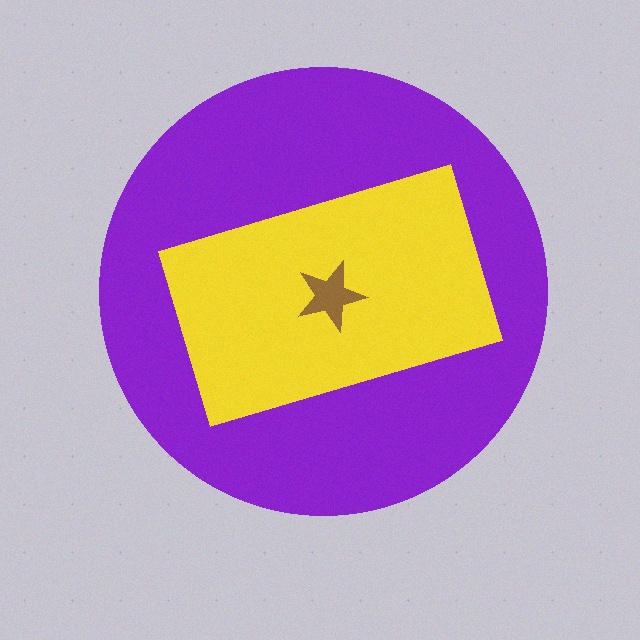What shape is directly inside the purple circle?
The yellow rectangle.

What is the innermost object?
The brown star.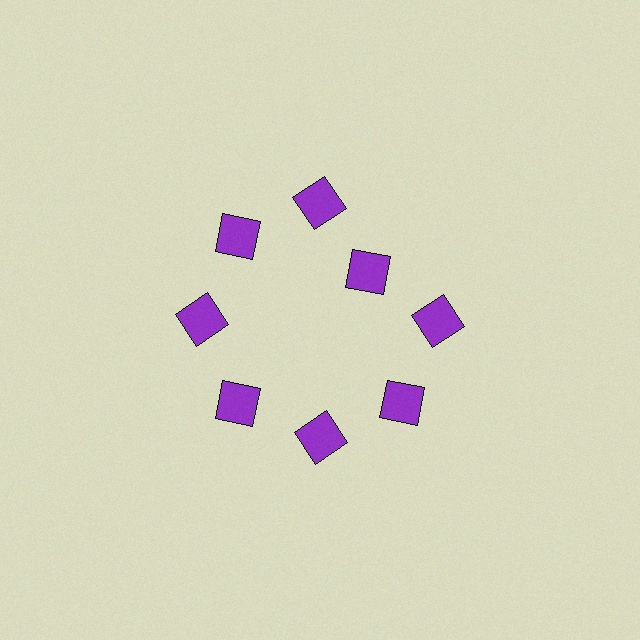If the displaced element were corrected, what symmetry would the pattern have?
It would have 8-fold rotational symmetry — the pattern would map onto itself every 45 degrees.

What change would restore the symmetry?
The symmetry would be restored by moving it outward, back onto the ring so that all 8 squares sit at equal angles and equal distance from the center.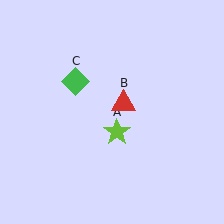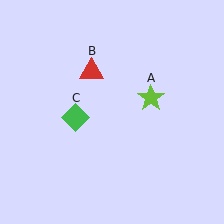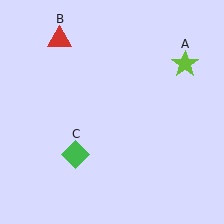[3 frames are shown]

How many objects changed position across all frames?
3 objects changed position: lime star (object A), red triangle (object B), green diamond (object C).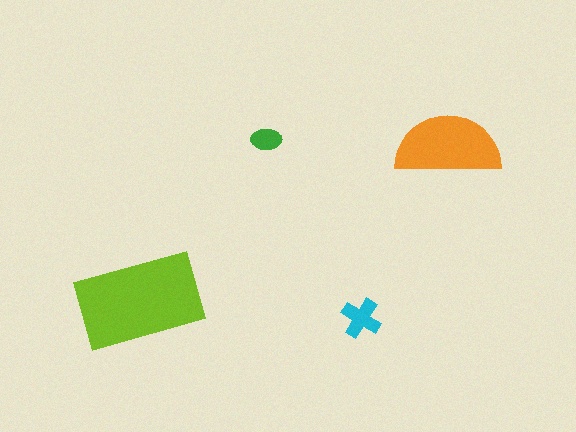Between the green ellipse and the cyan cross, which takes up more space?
The cyan cross.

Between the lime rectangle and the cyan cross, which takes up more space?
The lime rectangle.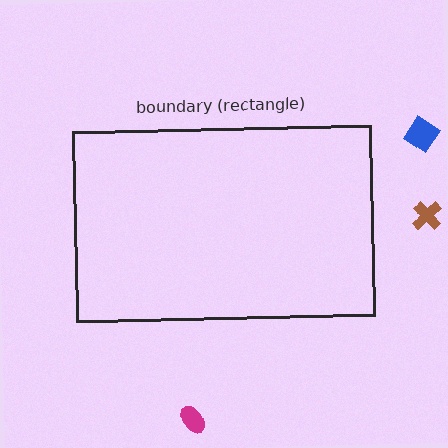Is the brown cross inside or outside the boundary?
Outside.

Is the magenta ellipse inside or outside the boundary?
Outside.